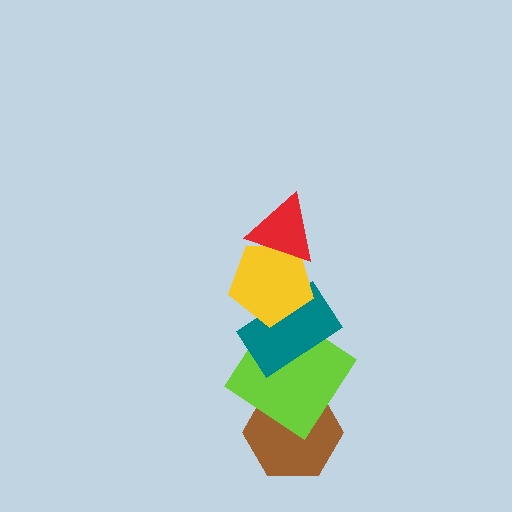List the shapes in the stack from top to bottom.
From top to bottom: the red triangle, the yellow pentagon, the teal rectangle, the lime diamond, the brown hexagon.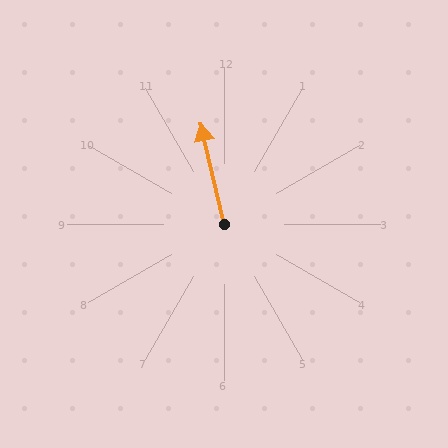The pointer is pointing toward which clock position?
Roughly 12 o'clock.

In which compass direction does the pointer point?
North.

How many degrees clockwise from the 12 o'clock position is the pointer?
Approximately 347 degrees.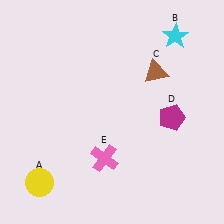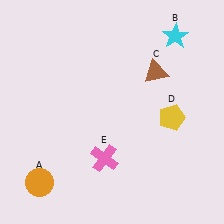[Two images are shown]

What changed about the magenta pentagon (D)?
In Image 1, D is magenta. In Image 2, it changed to yellow.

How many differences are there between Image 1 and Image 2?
There are 2 differences between the two images.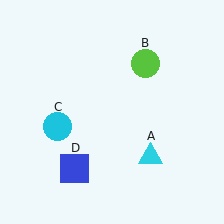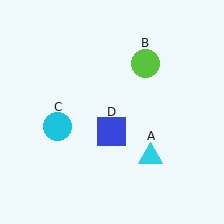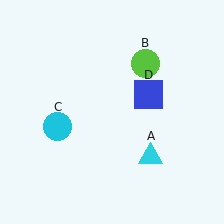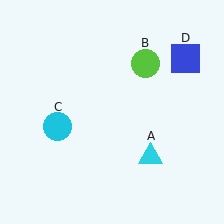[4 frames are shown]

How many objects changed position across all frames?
1 object changed position: blue square (object D).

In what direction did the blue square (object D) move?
The blue square (object D) moved up and to the right.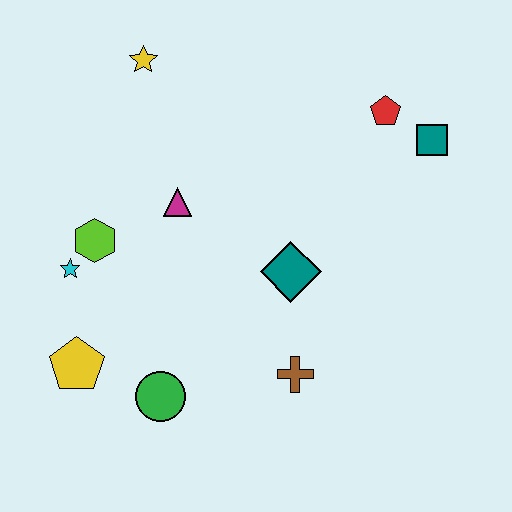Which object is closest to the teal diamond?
The brown cross is closest to the teal diamond.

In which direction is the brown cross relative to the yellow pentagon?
The brown cross is to the right of the yellow pentagon.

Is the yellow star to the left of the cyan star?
No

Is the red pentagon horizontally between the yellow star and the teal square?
Yes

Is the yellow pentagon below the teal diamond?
Yes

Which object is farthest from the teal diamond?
The yellow star is farthest from the teal diamond.